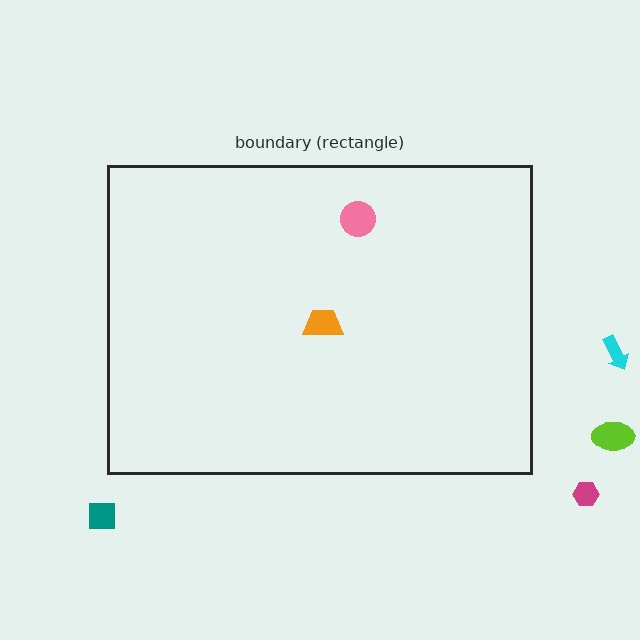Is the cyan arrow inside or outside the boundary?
Outside.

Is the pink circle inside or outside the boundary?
Inside.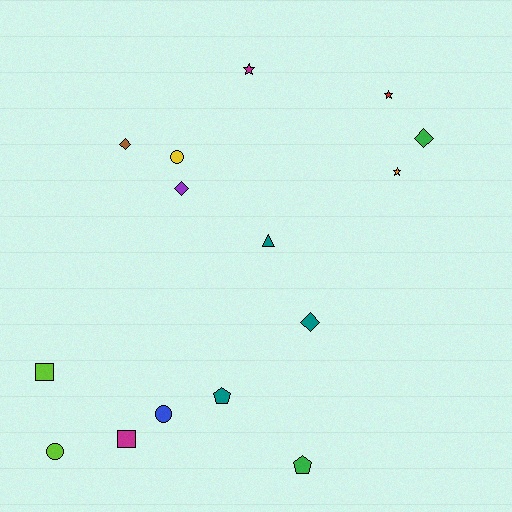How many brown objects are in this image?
There is 1 brown object.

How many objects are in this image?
There are 15 objects.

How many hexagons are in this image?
There are no hexagons.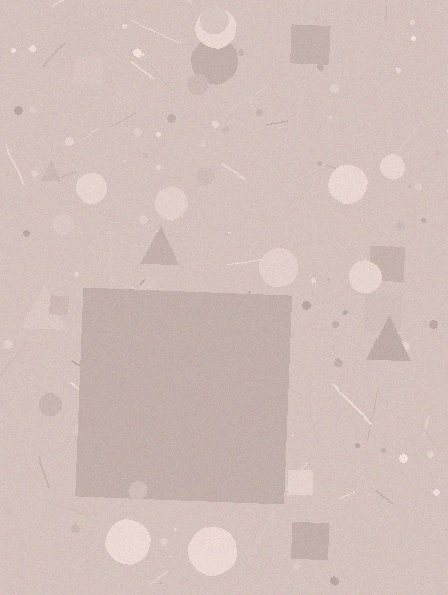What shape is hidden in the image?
A square is hidden in the image.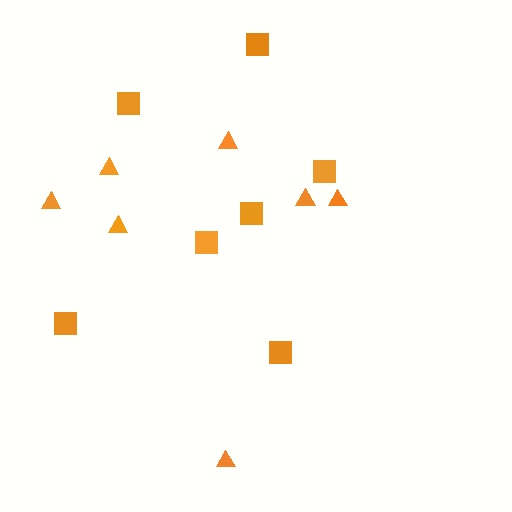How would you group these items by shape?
There are 2 groups: one group of squares (7) and one group of triangles (7).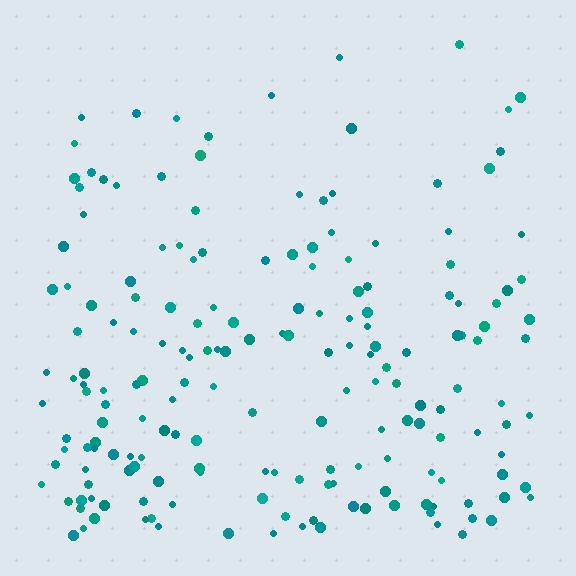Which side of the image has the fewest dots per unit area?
The top.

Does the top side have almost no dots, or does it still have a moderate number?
Still a moderate number, just noticeably fewer than the bottom.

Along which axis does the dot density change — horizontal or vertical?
Vertical.